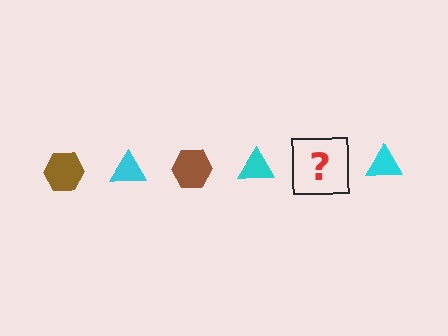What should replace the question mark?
The question mark should be replaced with a brown hexagon.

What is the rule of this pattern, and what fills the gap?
The rule is that the pattern alternates between brown hexagon and cyan triangle. The gap should be filled with a brown hexagon.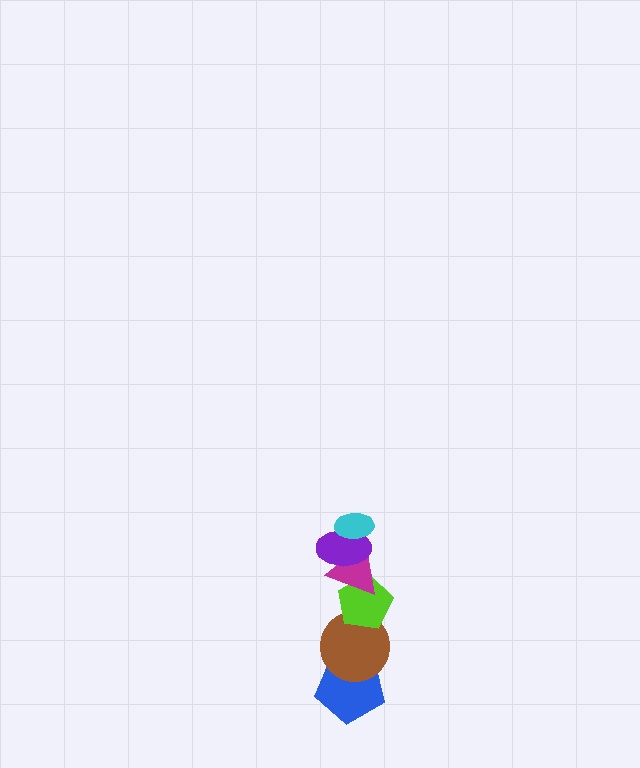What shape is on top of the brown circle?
The lime pentagon is on top of the brown circle.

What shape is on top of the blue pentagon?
The brown circle is on top of the blue pentagon.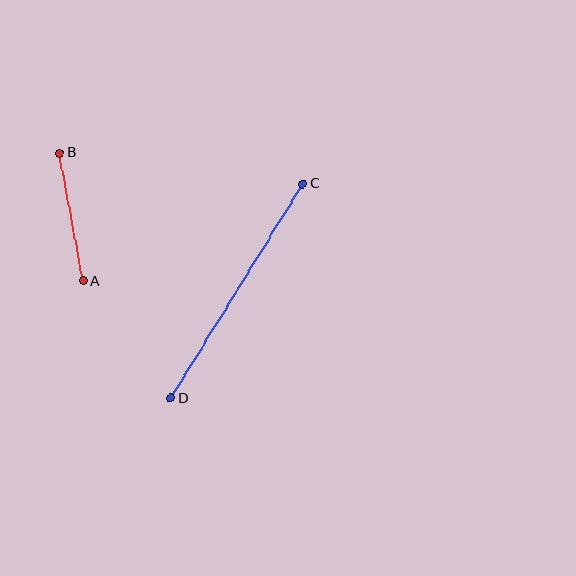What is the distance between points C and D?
The distance is approximately 251 pixels.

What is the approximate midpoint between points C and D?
The midpoint is at approximately (237, 291) pixels.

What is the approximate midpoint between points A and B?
The midpoint is at approximately (71, 217) pixels.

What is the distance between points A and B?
The distance is approximately 130 pixels.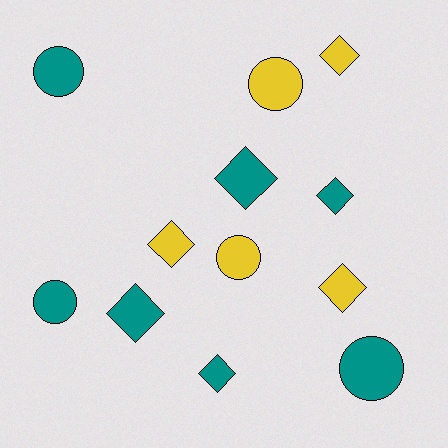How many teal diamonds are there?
There are 4 teal diamonds.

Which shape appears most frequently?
Diamond, with 7 objects.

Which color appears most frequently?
Teal, with 7 objects.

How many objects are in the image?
There are 12 objects.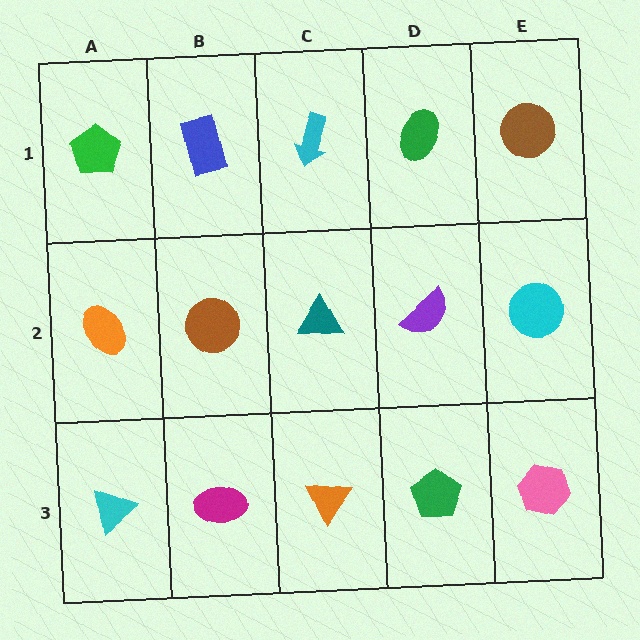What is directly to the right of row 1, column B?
A cyan arrow.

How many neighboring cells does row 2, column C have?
4.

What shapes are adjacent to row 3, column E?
A cyan circle (row 2, column E), a green pentagon (row 3, column D).